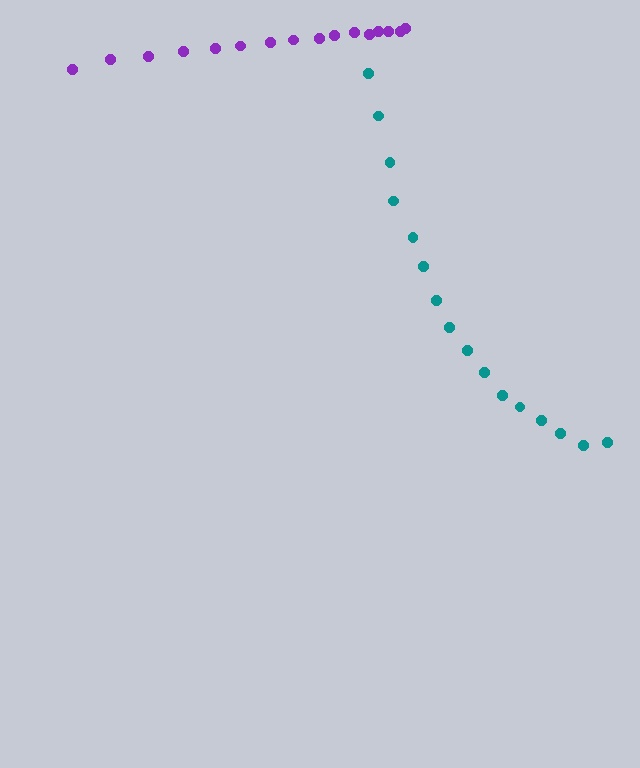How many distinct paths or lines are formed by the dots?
There are 2 distinct paths.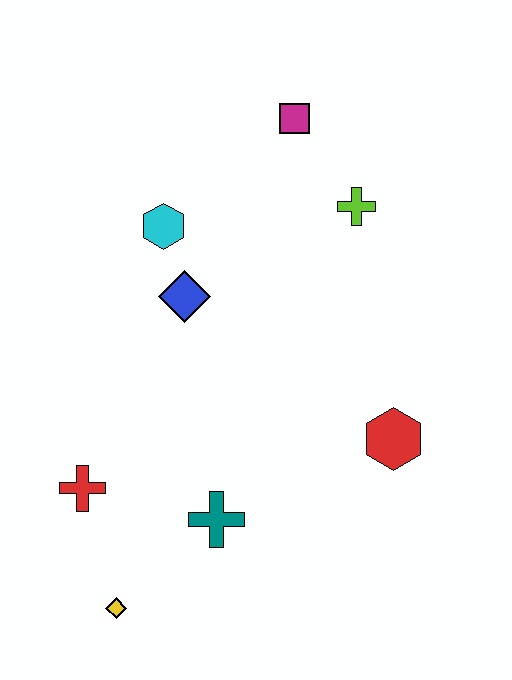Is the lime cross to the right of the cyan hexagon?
Yes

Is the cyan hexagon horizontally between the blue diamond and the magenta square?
No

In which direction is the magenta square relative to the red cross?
The magenta square is above the red cross.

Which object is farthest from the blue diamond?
The yellow diamond is farthest from the blue diamond.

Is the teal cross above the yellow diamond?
Yes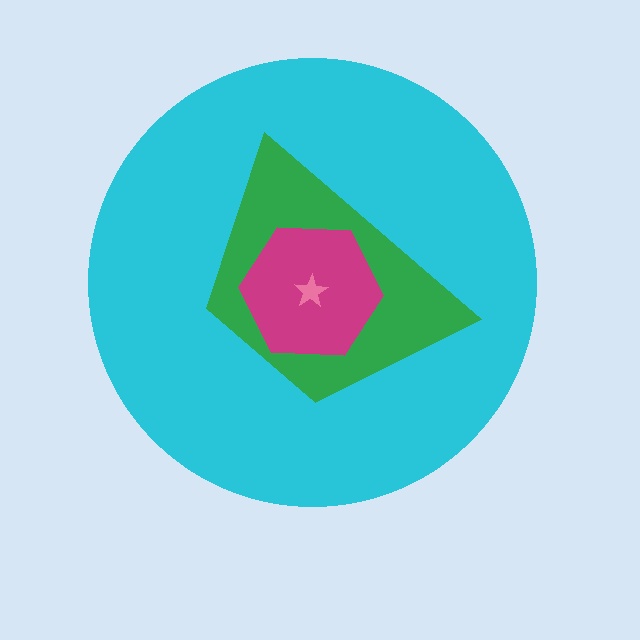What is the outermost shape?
The cyan circle.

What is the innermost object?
The pink star.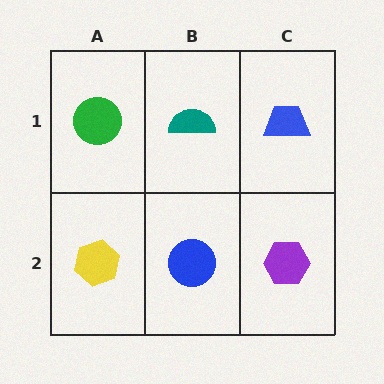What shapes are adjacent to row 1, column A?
A yellow hexagon (row 2, column A), a teal semicircle (row 1, column B).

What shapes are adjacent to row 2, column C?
A blue trapezoid (row 1, column C), a blue circle (row 2, column B).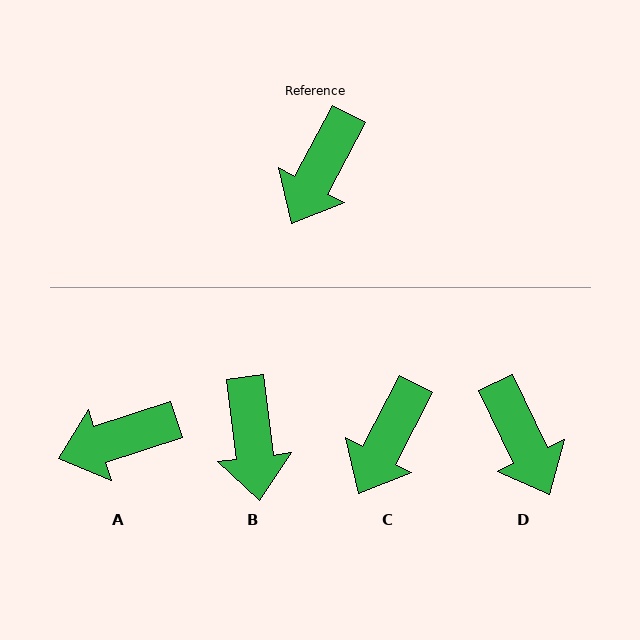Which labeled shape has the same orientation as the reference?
C.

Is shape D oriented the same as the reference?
No, it is off by about 54 degrees.